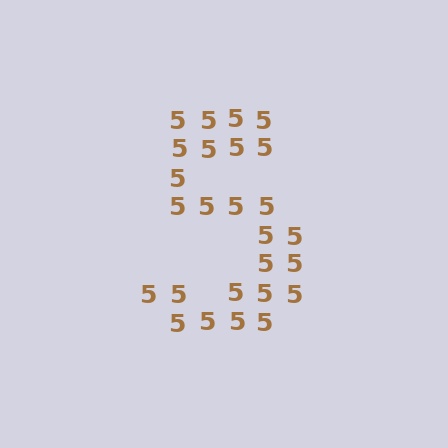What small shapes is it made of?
It is made of small digit 5's.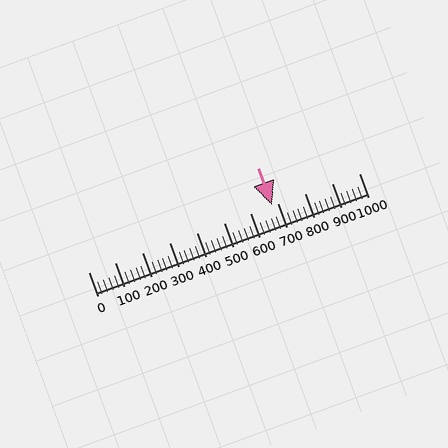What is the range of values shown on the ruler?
The ruler shows values from 0 to 1000.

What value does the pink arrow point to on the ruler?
The pink arrow points to approximately 679.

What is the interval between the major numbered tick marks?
The major tick marks are spaced 100 units apart.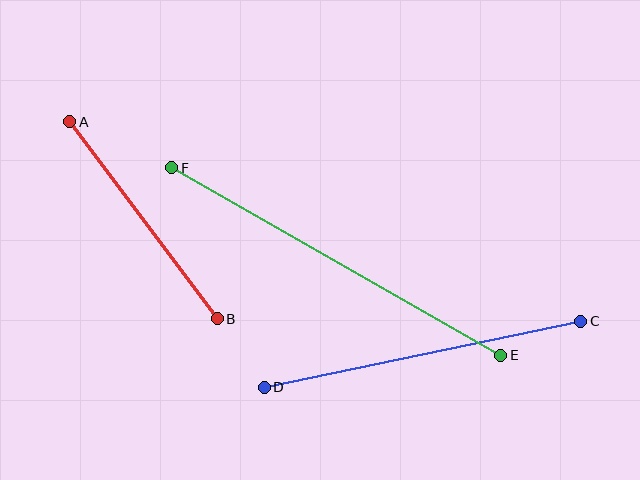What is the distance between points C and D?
The distance is approximately 323 pixels.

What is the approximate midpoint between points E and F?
The midpoint is at approximately (336, 261) pixels.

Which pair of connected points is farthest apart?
Points E and F are farthest apart.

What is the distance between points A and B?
The distance is approximately 246 pixels.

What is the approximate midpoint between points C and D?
The midpoint is at approximately (422, 354) pixels.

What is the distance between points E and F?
The distance is approximately 379 pixels.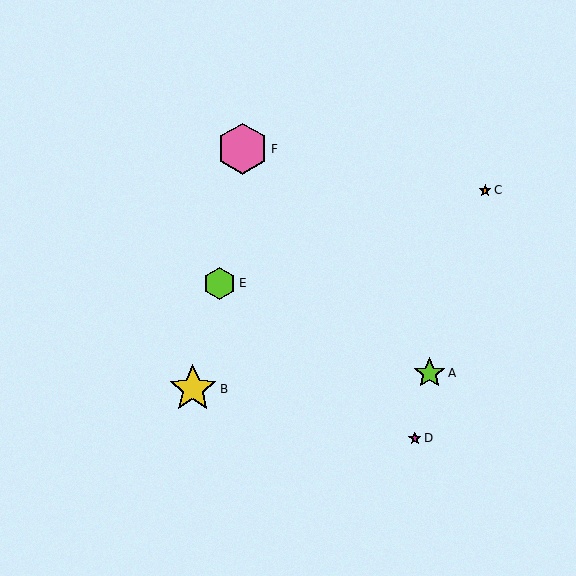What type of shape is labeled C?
Shape C is an orange star.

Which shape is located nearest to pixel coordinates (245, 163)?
The pink hexagon (labeled F) at (243, 149) is nearest to that location.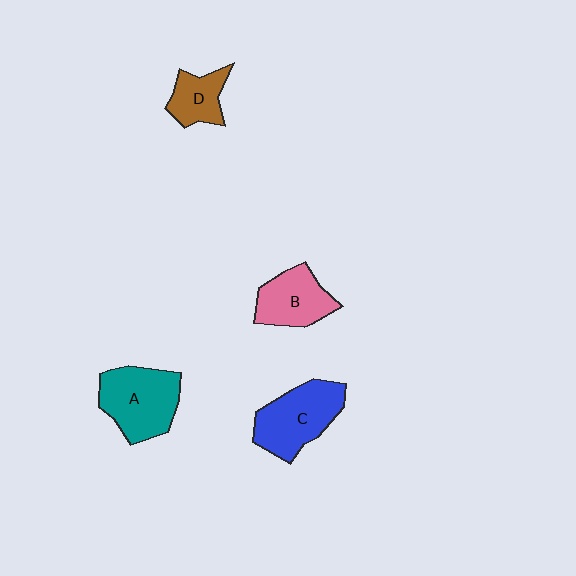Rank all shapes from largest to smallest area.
From largest to smallest: A (teal), C (blue), B (pink), D (brown).